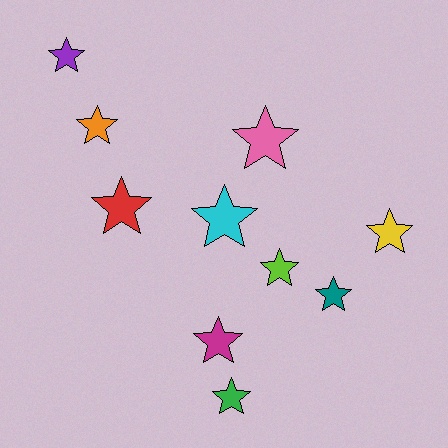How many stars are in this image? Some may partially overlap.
There are 10 stars.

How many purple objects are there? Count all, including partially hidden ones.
There is 1 purple object.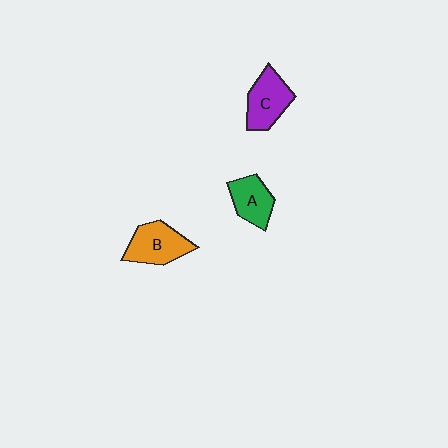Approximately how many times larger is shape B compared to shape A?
Approximately 1.3 times.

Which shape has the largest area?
Shape B (orange).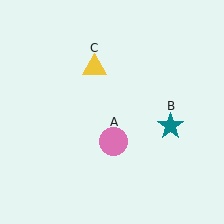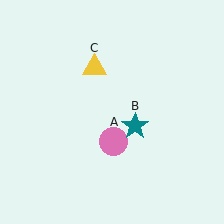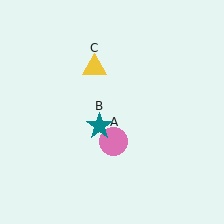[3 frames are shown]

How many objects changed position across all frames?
1 object changed position: teal star (object B).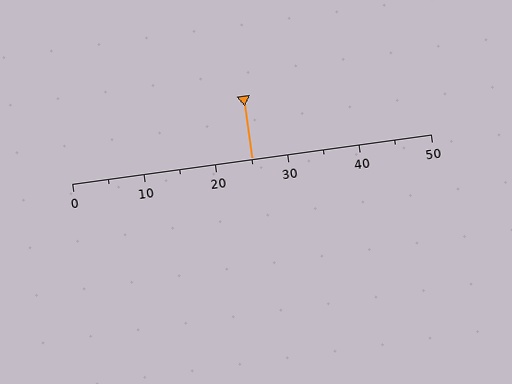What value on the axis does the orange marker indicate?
The marker indicates approximately 25.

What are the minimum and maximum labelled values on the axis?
The axis runs from 0 to 50.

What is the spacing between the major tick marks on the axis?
The major ticks are spaced 10 apart.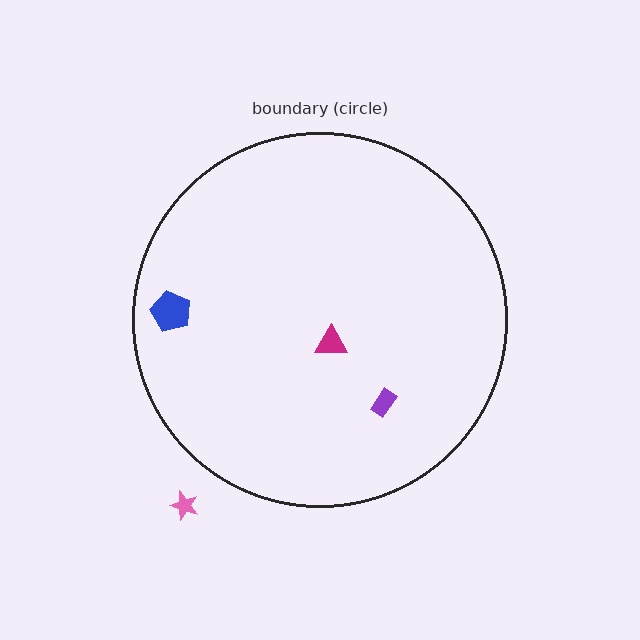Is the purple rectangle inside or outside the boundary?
Inside.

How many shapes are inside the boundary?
3 inside, 1 outside.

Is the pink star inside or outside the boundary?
Outside.